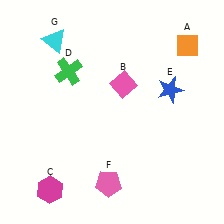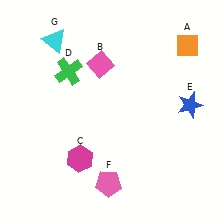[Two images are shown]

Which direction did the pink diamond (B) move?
The pink diamond (B) moved left.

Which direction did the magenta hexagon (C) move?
The magenta hexagon (C) moved up.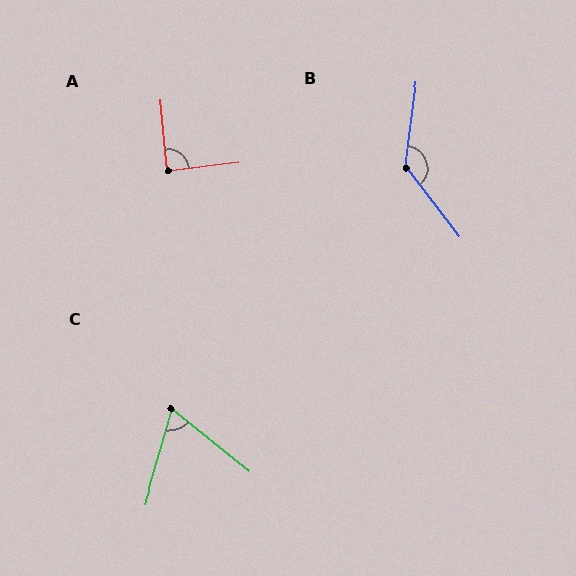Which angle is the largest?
B, at approximately 135 degrees.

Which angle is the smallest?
C, at approximately 67 degrees.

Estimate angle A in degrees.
Approximately 88 degrees.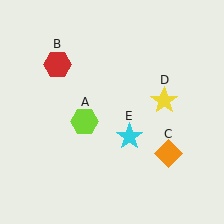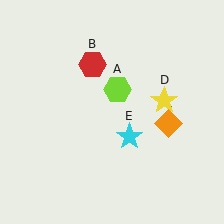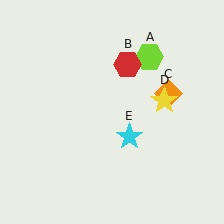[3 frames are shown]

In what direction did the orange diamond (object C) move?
The orange diamond (object C) moved up.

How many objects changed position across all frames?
3 objects changed position: lime hexagon (object A), red hexagon (object B), orange diamond (object C).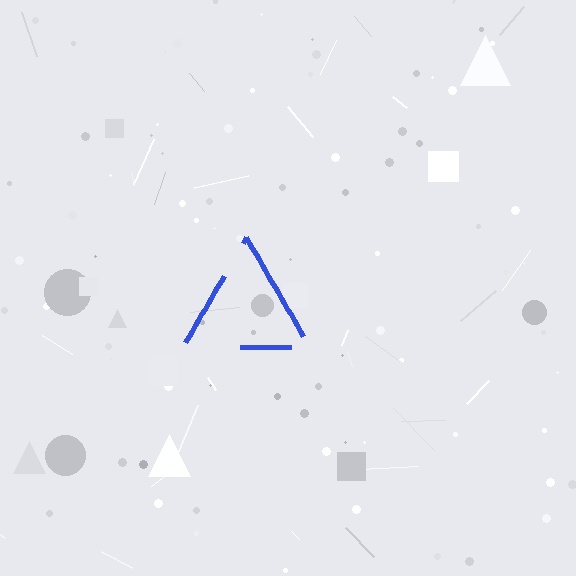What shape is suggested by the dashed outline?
The dashed outline suggests a triangle.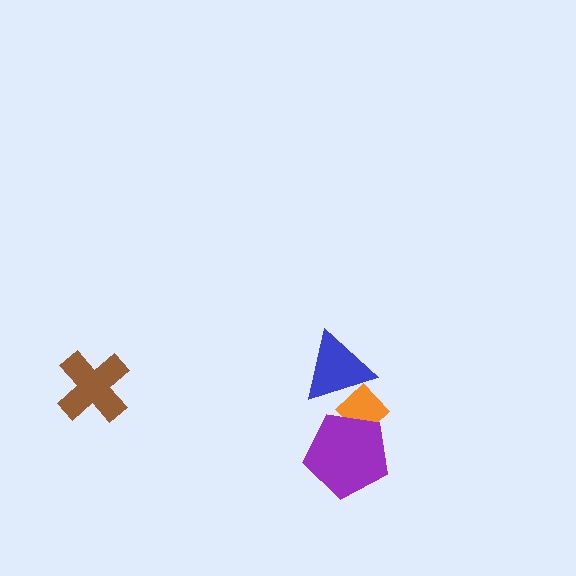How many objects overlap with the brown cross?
0 objects overlap with the brown cross.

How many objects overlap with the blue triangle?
1 object overlaps with the blue triangle.